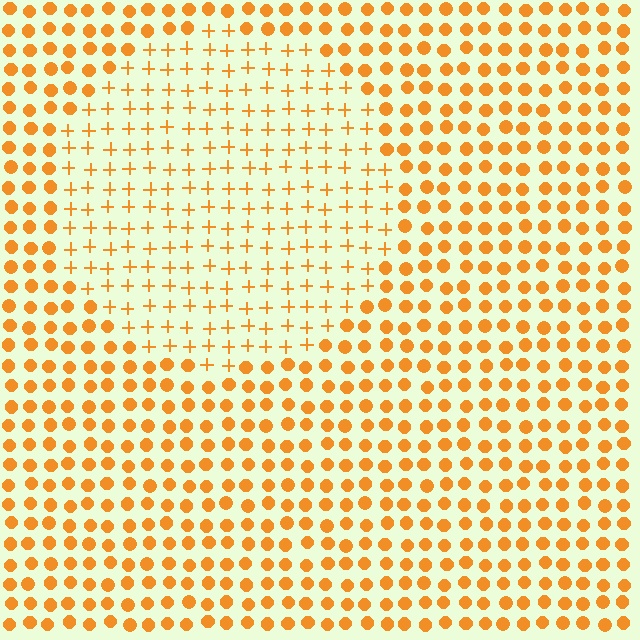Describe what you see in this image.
The image is filled with small orange elements arranged in a uniform grid. A circle-shaped region contains plus signs, while the surrounding area contains circles. The boundary is defined purely by the change in element shape.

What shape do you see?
I see a circle.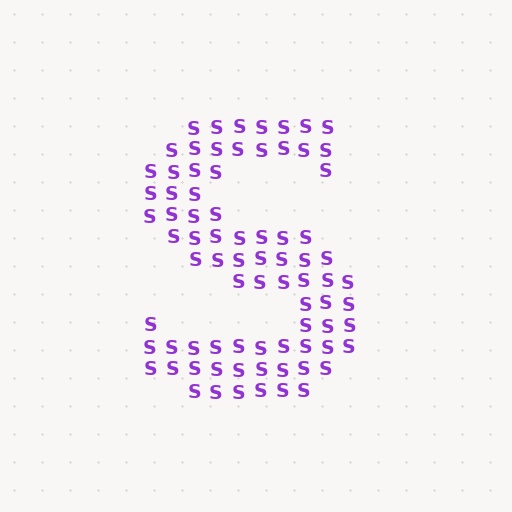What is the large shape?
The large shape is the letter S.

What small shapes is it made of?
It is made of small letter S's.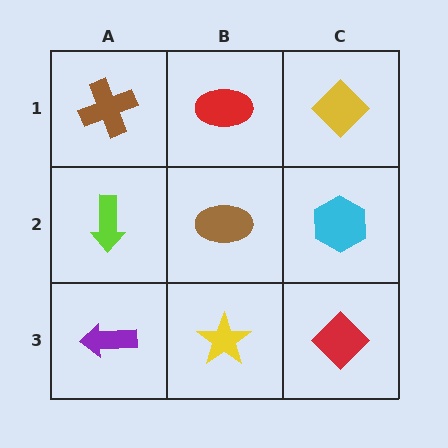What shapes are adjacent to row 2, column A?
A brown cross (row 1, column A), a purple arrow (row 3, column A), a brown ellipse (row 2, column B).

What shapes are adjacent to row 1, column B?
A brown ellipse (row 2, column B), a brown cross (row 1, column A), a yellow diamond (row 1, column C).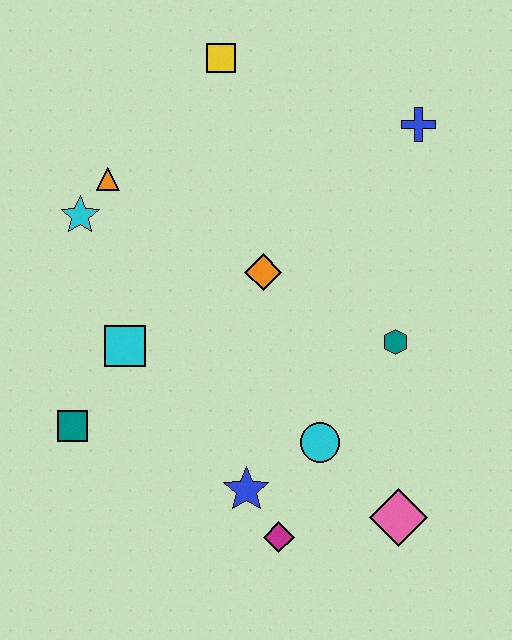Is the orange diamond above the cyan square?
Yes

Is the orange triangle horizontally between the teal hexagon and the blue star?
No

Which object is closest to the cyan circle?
The blue star is closest to the cyan circle.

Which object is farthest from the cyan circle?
The yellow square is farthest from the cyan circle.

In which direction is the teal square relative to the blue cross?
The teal square is to the left of the blue cross.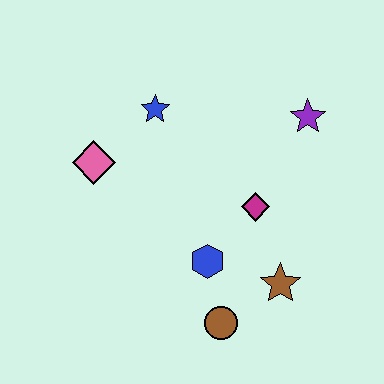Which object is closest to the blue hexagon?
The brown circle is closest to the blue hexagon.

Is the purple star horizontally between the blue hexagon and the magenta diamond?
No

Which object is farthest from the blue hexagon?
The purple star is farthest from the blue hexagon.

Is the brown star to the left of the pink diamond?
No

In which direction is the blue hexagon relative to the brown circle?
The blue hexagon is above the brown circle.